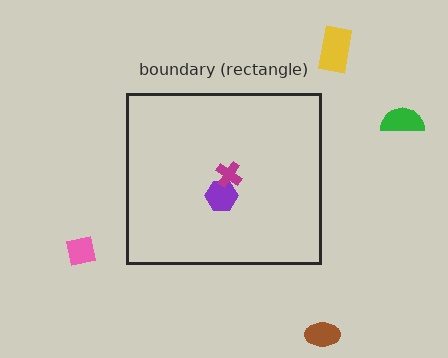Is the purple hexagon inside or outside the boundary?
Inside.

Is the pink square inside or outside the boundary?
Outside.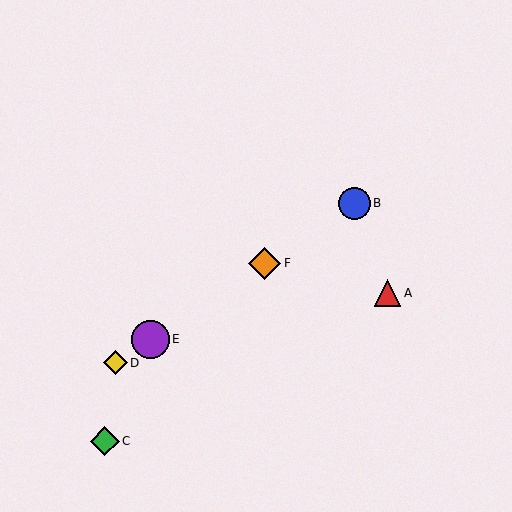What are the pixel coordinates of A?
Object A is at (388, 293).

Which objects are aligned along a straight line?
Objects B, D, E, F are aligned along a straight line.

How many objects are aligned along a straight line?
4 objects (B, D, E, F) are aligned along a straight line.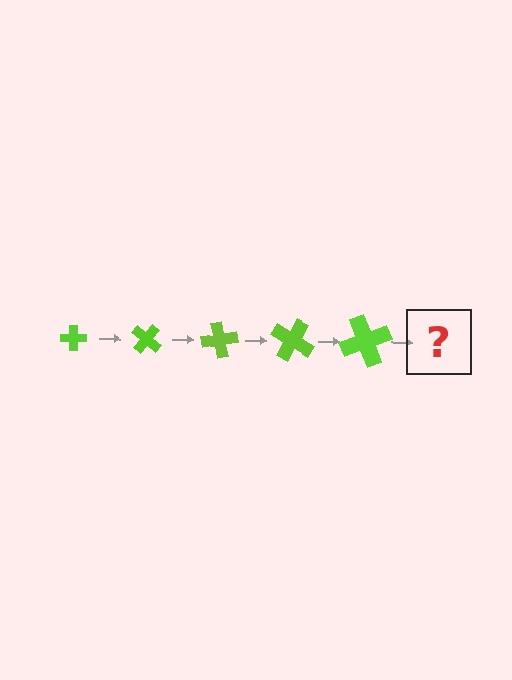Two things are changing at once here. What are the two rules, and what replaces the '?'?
The two rules are that the cross grows larger each step and it rotates 40 degrees each step. The '?' should be a cross, larger than the previous one and rotated 200 degrees from the start.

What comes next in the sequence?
The next element should be a cross, larger than the previous one and rotated 200 degrees from the start.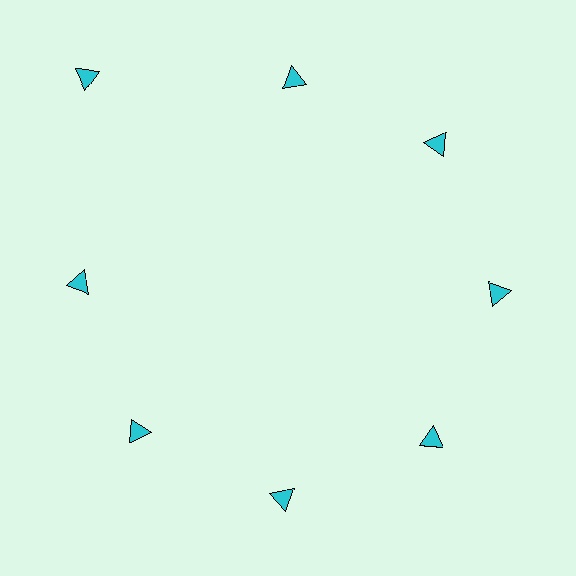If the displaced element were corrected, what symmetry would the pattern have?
It would have 8-fold rotational symmetry — the pattern would map onto itself every 45 degrees.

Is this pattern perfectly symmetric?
No. The 8 cyan triangles are arranged in a ring, but one element near the 10 o'clock position is pushed outward from the center, breaking the 8-fold rotational symmetry.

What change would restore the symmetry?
The symmetry would be restored by moving it inward, back onto the ring so that all 8 triangles sit at equal angles and equal distance from the center.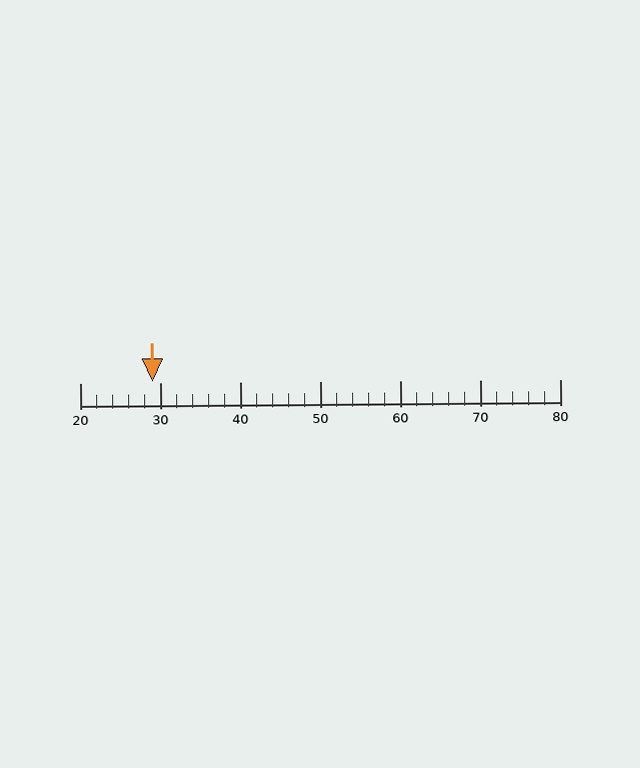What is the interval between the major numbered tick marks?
The major tick marks are spaced 10 units apart.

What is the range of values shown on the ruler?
The ruler shows values from 20 to 80.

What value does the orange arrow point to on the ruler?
The orange arrow points to approximately 29.